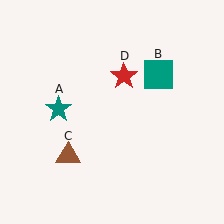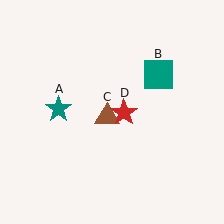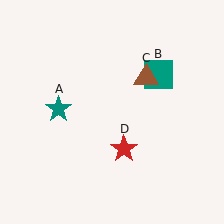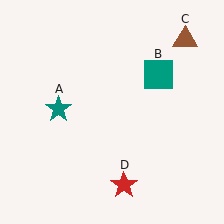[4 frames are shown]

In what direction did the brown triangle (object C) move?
The brown triangle (object C) moved up and to the right.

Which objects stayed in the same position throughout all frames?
Teal star (object A) and teal square (object B) remained stationary.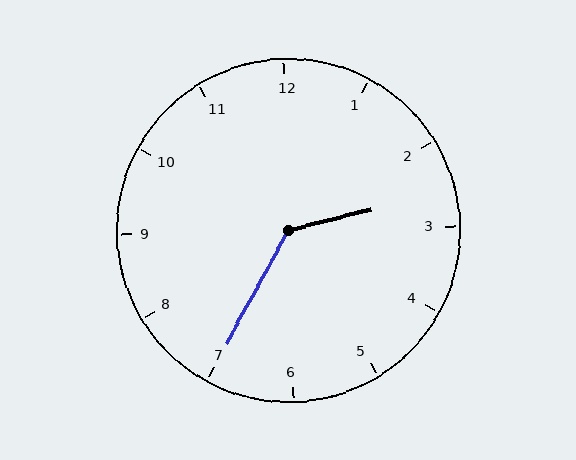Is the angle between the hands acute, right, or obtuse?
It is obtuse.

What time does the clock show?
2:35.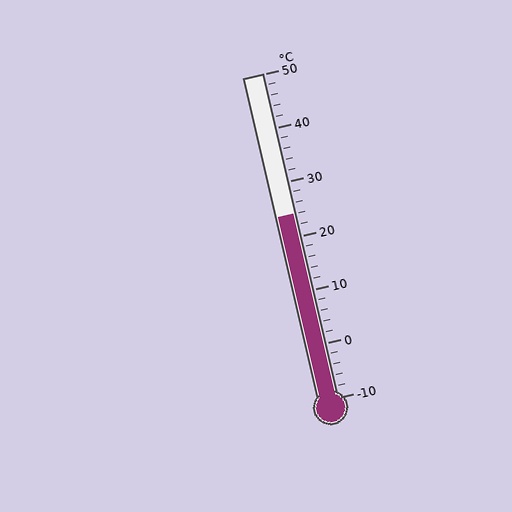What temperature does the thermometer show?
The thermometer shows approximately 24°C.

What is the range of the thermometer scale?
The thermometer scale ranges from -10°C to 50°C.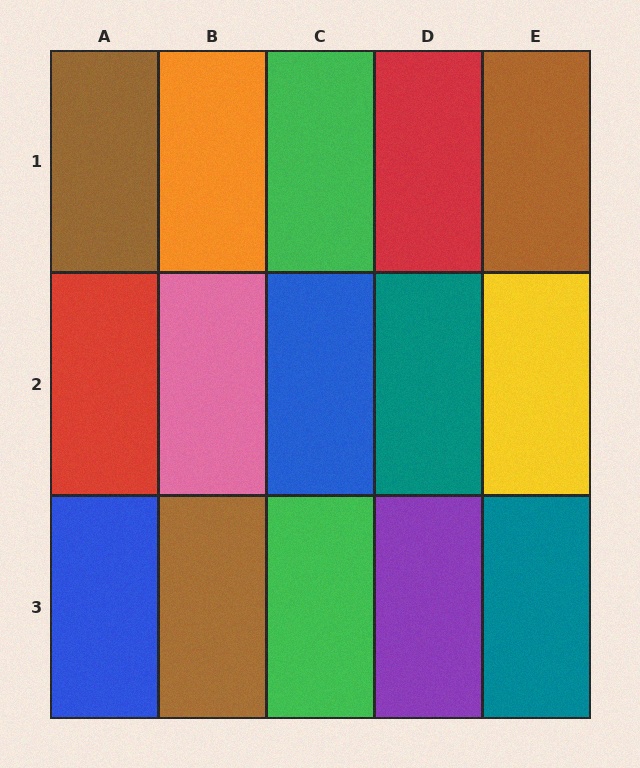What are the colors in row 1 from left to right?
Brown, orange, green, red, brown.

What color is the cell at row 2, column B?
Pink.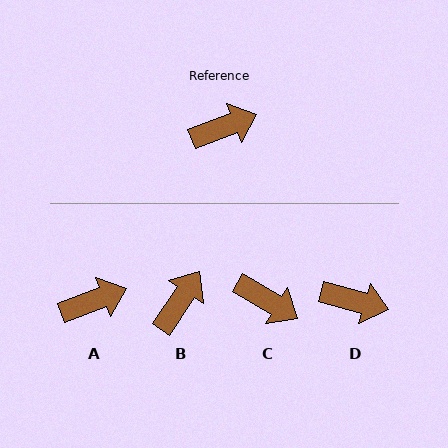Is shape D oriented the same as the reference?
No, it is off by about 36 degrees.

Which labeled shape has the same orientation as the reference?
A.